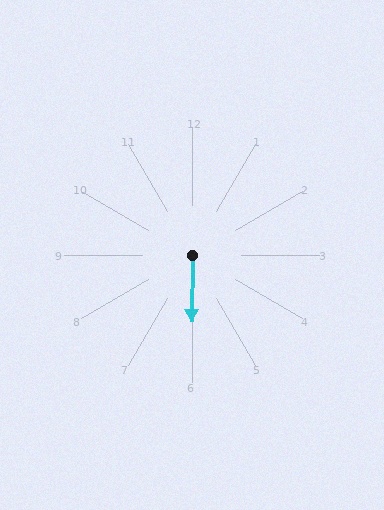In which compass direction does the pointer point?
South.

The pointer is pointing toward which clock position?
Roughly 6 o'clock.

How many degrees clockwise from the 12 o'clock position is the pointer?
Approximately 181 degrees.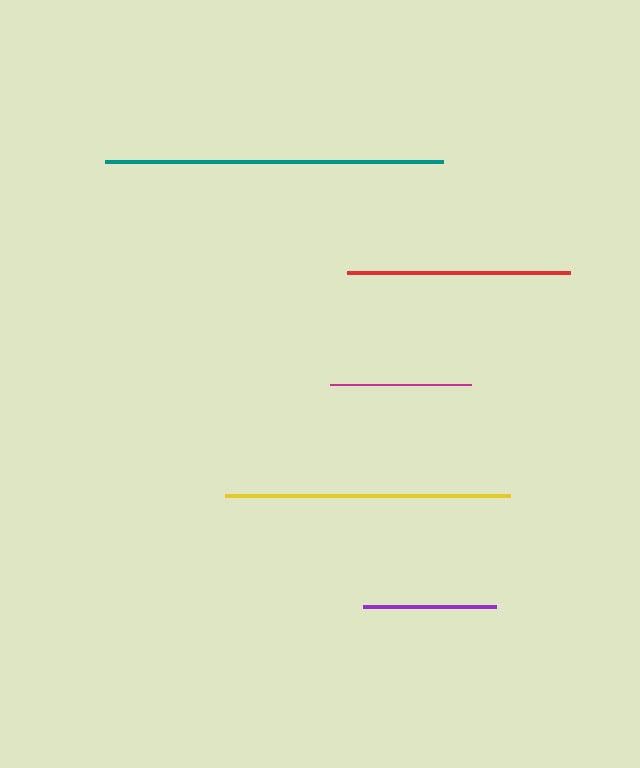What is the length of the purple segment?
The purple segment is approximately 133 pixels long.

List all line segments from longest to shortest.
From longest to shortest: teal, yellow, red, magenta, purple.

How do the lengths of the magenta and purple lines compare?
The magenta and purple lines are approximately the same length.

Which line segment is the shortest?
The purple line is the shortest at approximately 133 pixels.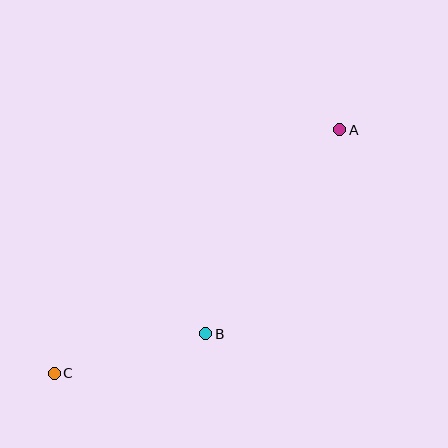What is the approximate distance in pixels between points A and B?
The distance between A and B is approximately 244 pixels.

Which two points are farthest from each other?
Points A and C are farthest from each other.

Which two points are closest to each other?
Points B and C are closest to each other.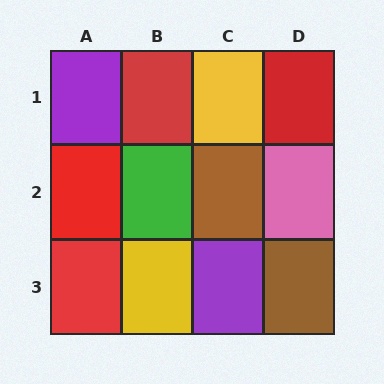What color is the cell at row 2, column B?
Green.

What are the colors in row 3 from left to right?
Red, yellow, purple, brown.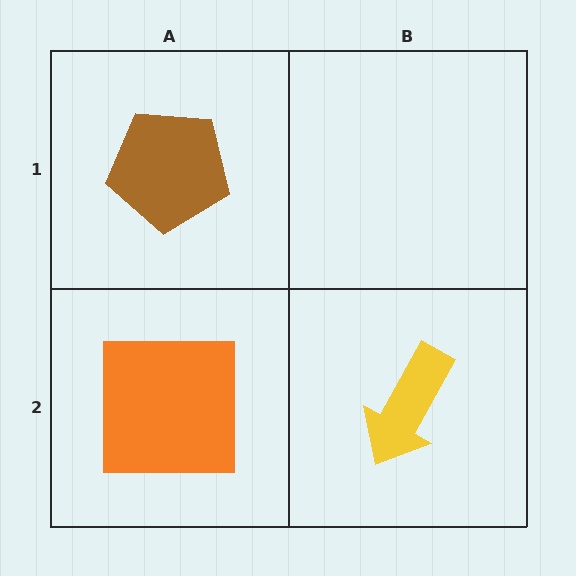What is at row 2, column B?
A yellow arrow.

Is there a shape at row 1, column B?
No, that cell is empty.